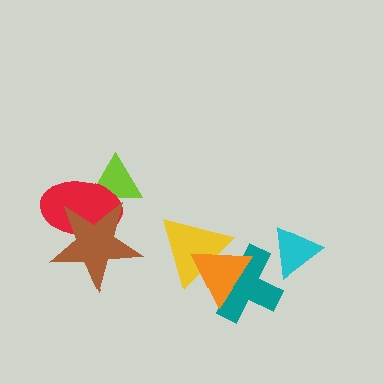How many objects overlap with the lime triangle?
2 objects overlap with the lime triangle.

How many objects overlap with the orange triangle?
2 objects overlap with the orange triangle.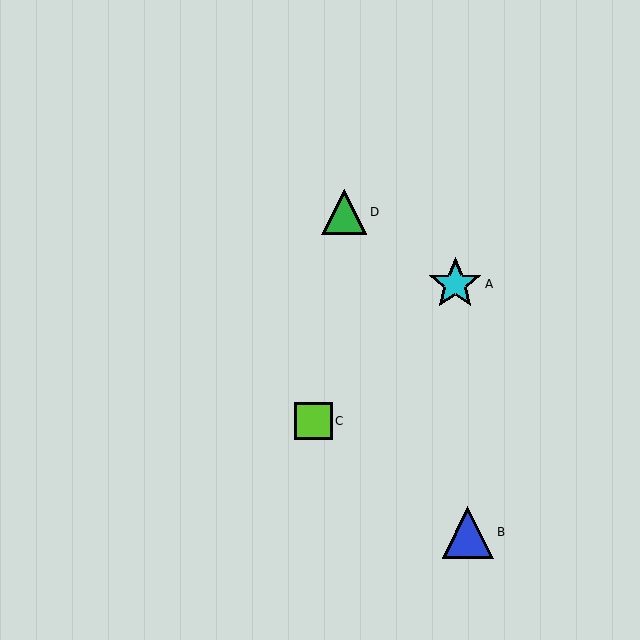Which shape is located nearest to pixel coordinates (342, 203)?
The green triangle (labeled D) at (344, 212) is nearest to that location.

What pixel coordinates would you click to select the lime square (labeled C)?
Click at (313, 421) to select the lime square C.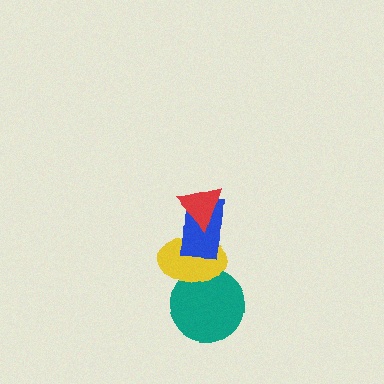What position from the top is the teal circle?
The teal circle is 4th from the top.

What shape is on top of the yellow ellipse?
The blue rectangle is on top of the yellow ellipse.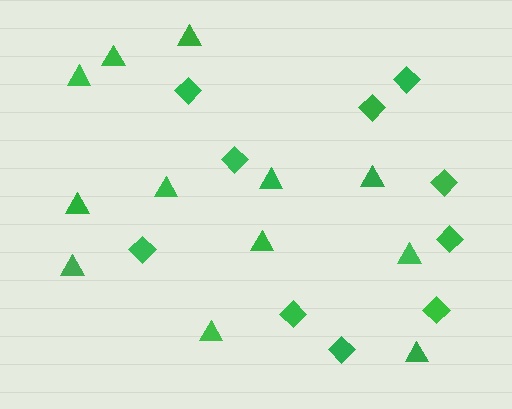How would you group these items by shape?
There are 2 groups: one group of diamonds (10) and one group of triangles (12).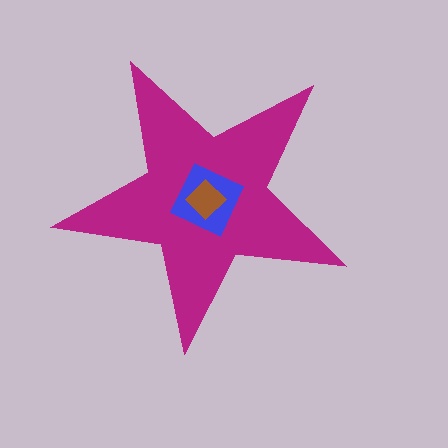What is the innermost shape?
The brown diamond.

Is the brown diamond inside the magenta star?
Yes.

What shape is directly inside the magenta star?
The blue square.